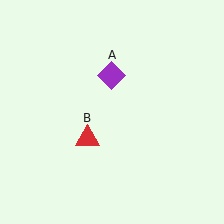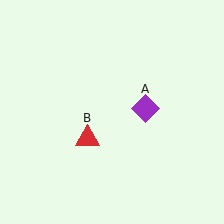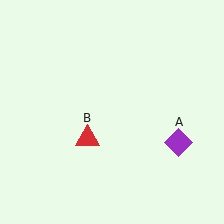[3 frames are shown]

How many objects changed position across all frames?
1 object changed position: purple diamond (object A).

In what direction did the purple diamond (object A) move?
The purple diamond (object A) moved down and to the right.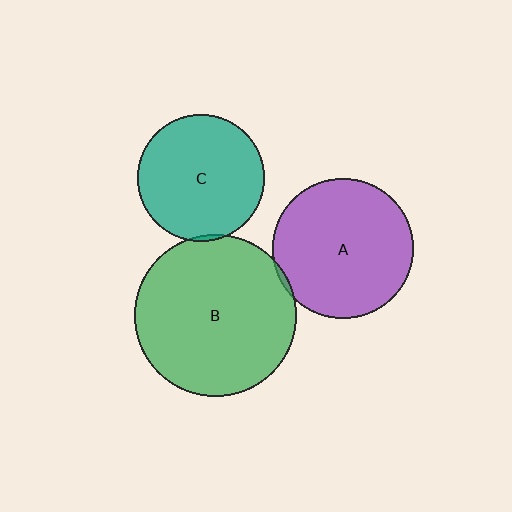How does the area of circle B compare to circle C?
Approximately 1.6 times.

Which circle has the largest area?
Circle B (green).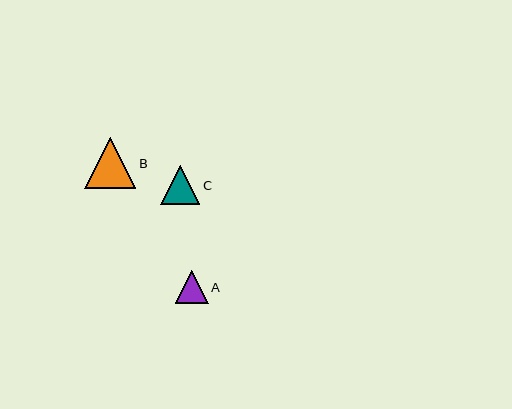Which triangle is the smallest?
Triangle A is the smallest with a size of approximately 33 pixels.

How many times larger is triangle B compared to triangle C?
Triangle B is approximately 1.3 times the size of triangle C.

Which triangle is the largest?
Triangle B is the largest with a size of approximately 51 pixels.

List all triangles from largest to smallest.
From largest to smallest: B, C, A.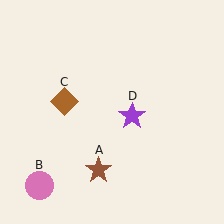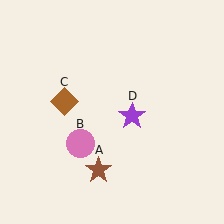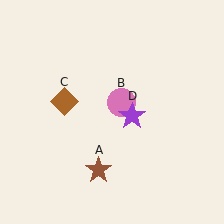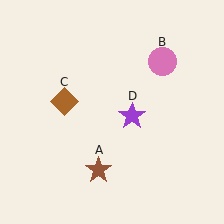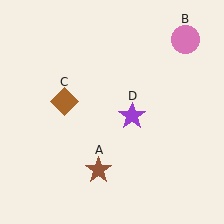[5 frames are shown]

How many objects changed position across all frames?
1 object changed position: pink circle (object B).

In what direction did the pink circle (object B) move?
The pink circle (object B) moved up and to the right.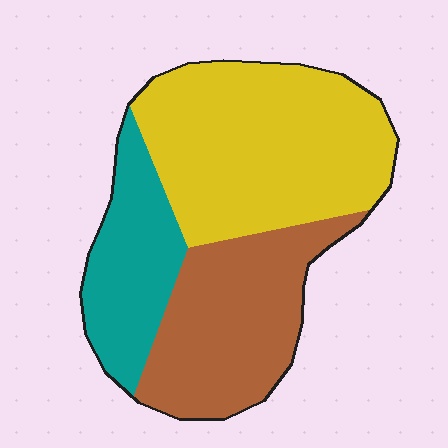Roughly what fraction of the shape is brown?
Brown covers about 30% of the shape.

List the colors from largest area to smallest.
From largest to smallest: yellow, brown, teal.